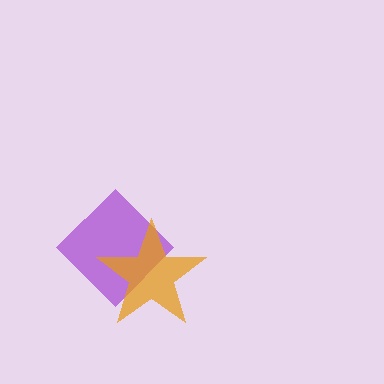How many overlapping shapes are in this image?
There are 2 overlapping shapes in the image.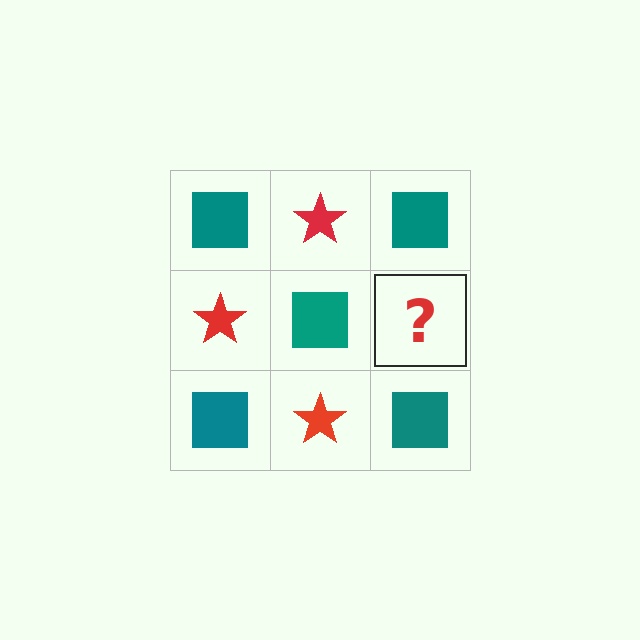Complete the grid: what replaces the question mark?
The question mark should be replaced with a red star.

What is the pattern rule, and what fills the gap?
The rule is that it alternates teal square and red star in a checkerboard pattern. The gap should be filled with a red star.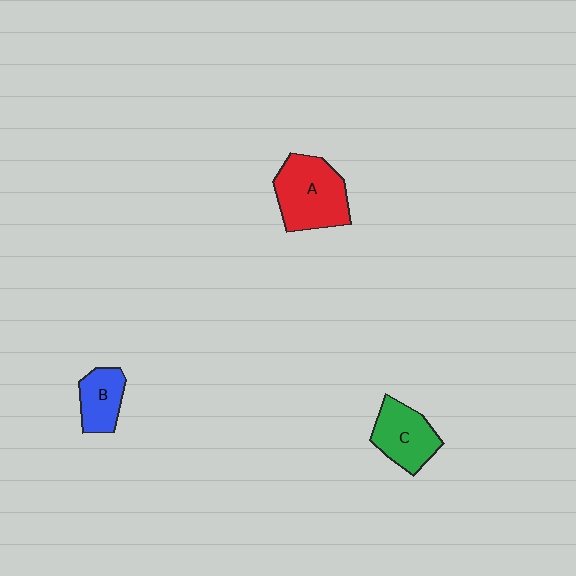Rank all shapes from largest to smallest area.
From largest to smallest: A (red), C (green), B (blue).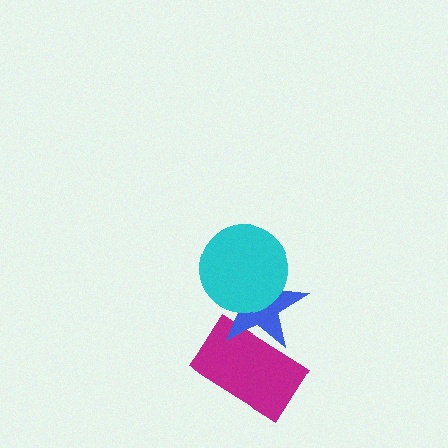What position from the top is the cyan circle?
The cyan circle is 1st from the top.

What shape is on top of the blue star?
The cyan circle is on top of the blue star.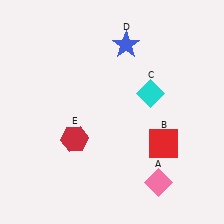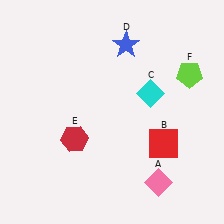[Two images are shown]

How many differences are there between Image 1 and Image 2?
There is 1 difference between the two images.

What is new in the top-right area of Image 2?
A lime pentagon (F) was added in the top-right area of Image 2.